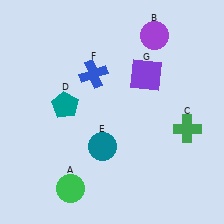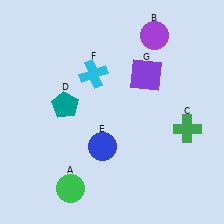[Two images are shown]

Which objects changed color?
E changed from teal to blue. F changed from blue to cyan.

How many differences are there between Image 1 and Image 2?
There are 2 differences between the two images.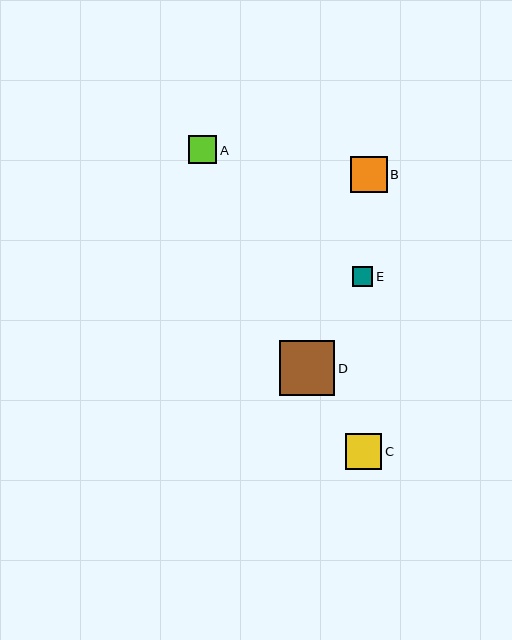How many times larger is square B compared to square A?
Square B is approximately 1.3 times the size of square A.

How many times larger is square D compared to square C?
Square D is approximately 1.5 times the size of square C.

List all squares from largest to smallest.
From largest to smallest: D, B, C, A, E.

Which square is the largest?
Square D is the largest with a size of approximately 55 pixels.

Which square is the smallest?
Square E is the smallest with a size of approximately 20 pixels.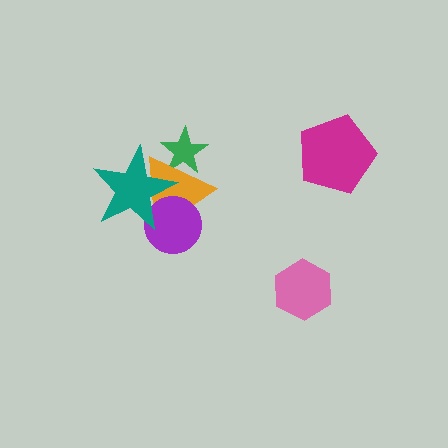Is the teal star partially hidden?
No, no other shape covers it.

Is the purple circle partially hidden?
Yes, it is partially covered by another shape.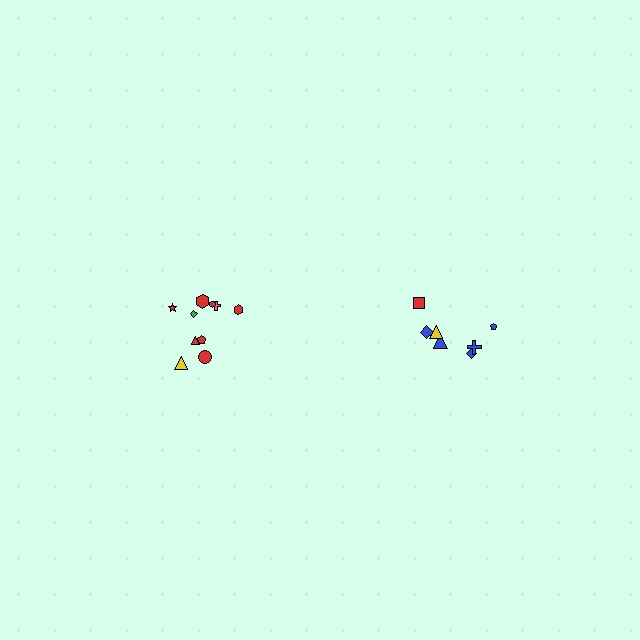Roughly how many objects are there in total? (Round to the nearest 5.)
Roughly 15 objects in total.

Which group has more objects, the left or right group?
The left group.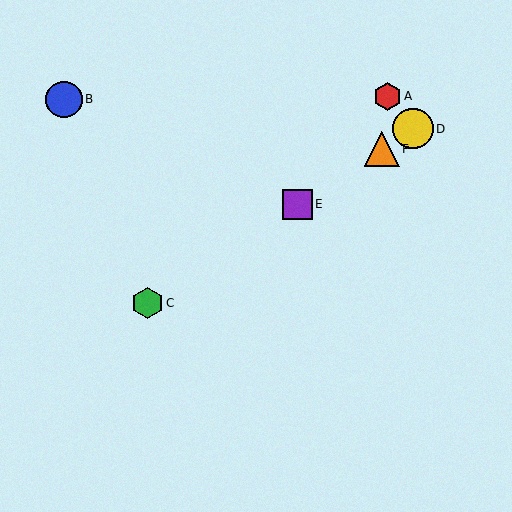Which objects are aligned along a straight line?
Objects C, D, E, F are aligned along a straight line.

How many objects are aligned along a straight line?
4 objects (C, D, E, F) are aligned along a straight line.